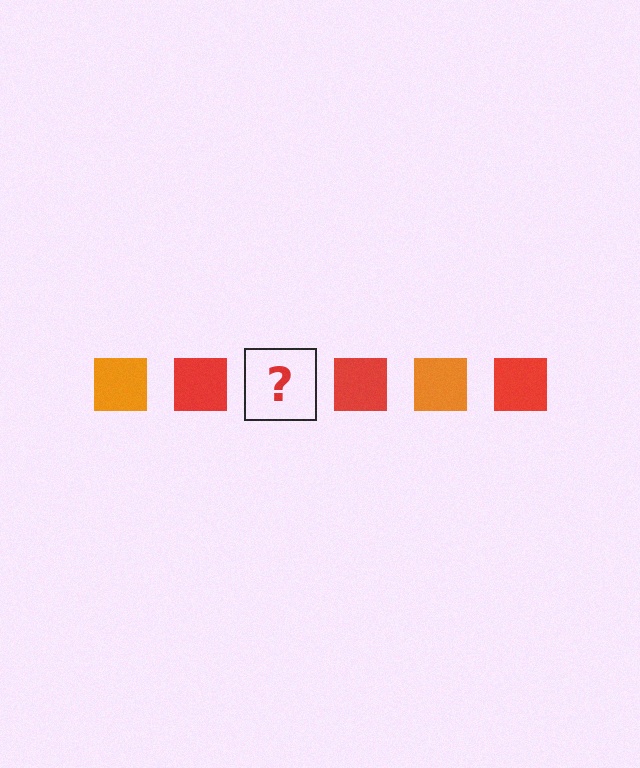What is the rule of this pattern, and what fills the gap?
The rule is that the pattern cycles through orange, red squares. The gap should be filled with an orange square.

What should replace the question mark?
The question mark should be replaced with an orange square.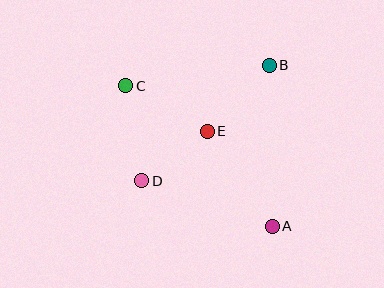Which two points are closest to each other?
Points D and E are closest to each other.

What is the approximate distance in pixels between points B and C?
The distance between B and C is approximately 145 pixels.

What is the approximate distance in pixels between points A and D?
The distance between A and D is approximately 138 pixels.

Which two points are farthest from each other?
Points A and C are farthest from each other.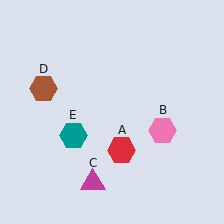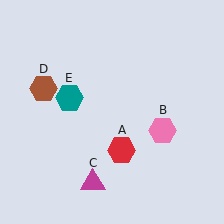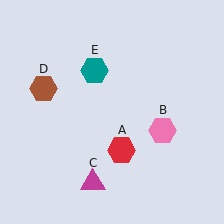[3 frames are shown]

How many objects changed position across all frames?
1 object changed position: teal hexagon (object E).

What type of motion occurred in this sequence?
The teal hexagon (object E) rotated clockwise around the center of the scene.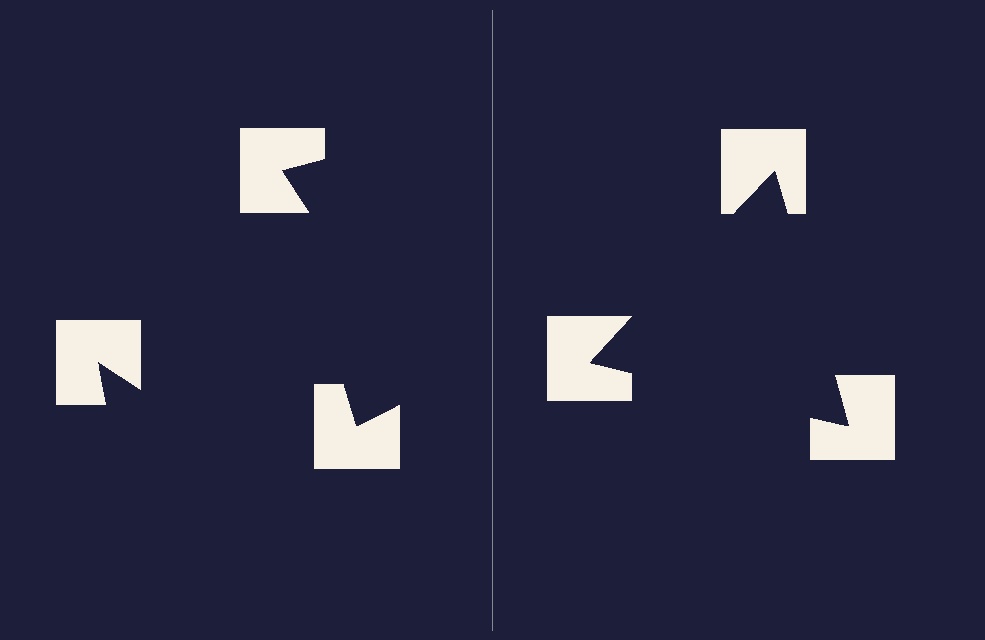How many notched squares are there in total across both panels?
6 — 3 on each side.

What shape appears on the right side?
An illusory triangle.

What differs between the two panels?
The notched squares are positioned identically on both sides; only the wedge orientations differ. On the right they align to a triangle; on the left they are misaligned.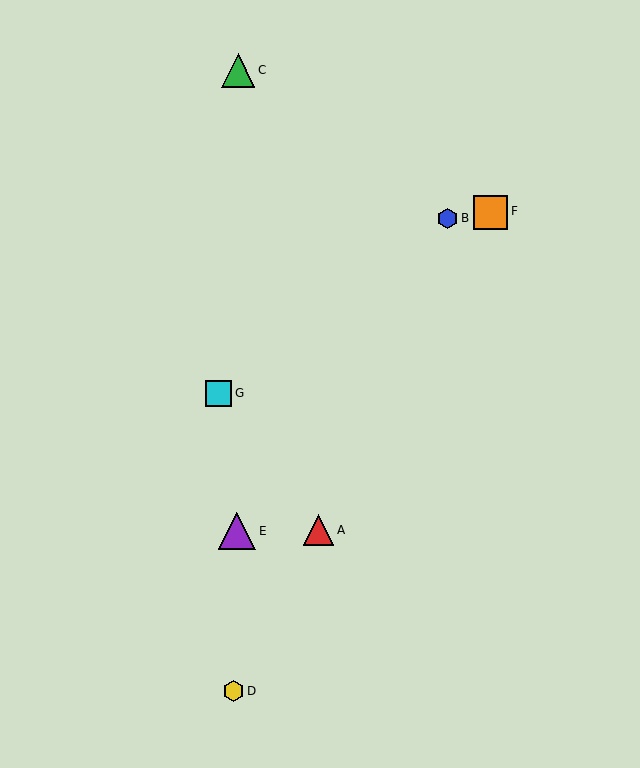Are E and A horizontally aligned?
Yes, both are at y≈531.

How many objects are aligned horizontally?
2 objects (A, E) are aligned horizontally.